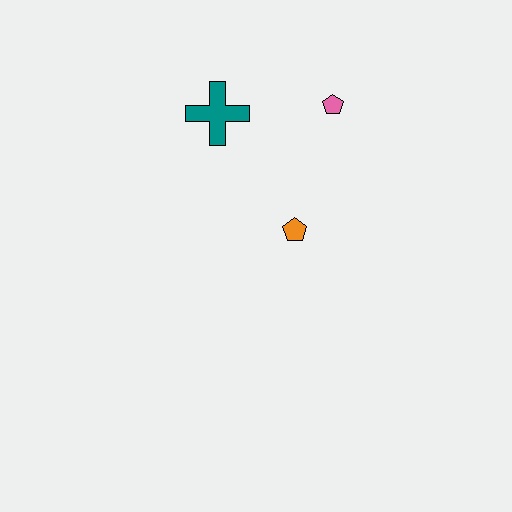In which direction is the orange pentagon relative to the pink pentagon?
The orange pentagon is below the pink pentagon.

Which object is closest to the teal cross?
The pink pentagon is closest to the teal cross.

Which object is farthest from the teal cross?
The orange pentagon is farthest from the teal cross.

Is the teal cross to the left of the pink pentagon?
Yes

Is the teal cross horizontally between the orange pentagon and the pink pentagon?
No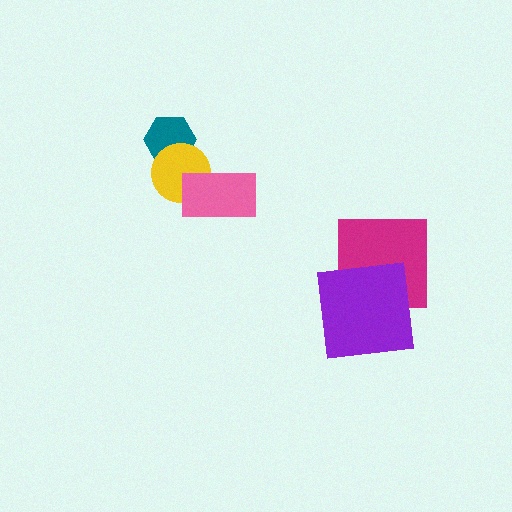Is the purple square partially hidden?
No, no other shape covers it.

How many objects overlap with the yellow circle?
2 objects overlap with the yellow circle.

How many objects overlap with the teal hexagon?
1 object overlaps with the teal hexagon.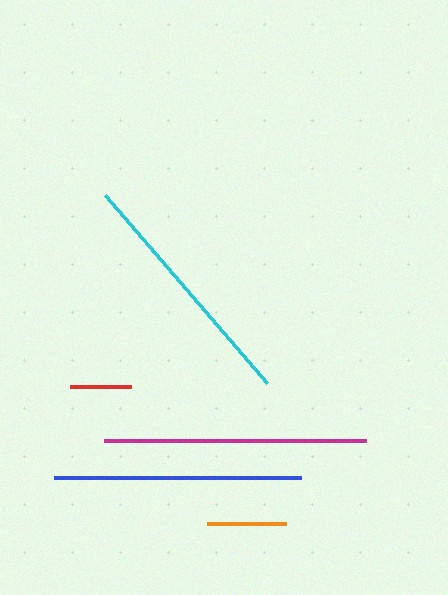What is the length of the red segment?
The red segment is approximately 61 pixels long.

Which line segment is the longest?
The magenta line is the longest at approximately 261 pixels.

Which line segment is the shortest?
The red line is the shortest at approximately 61 pixels.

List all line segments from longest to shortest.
From longest to shortest: magenta, cyan, blue, orange, red.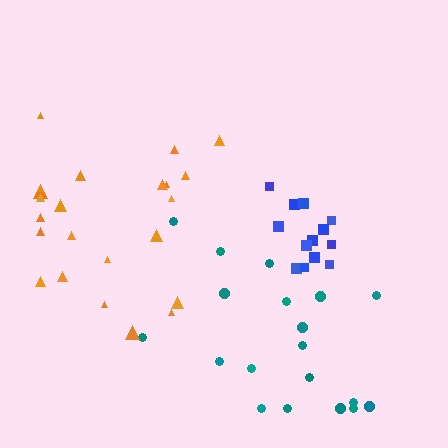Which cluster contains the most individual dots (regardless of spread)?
Orange (23).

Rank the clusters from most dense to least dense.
blue, orange, teal.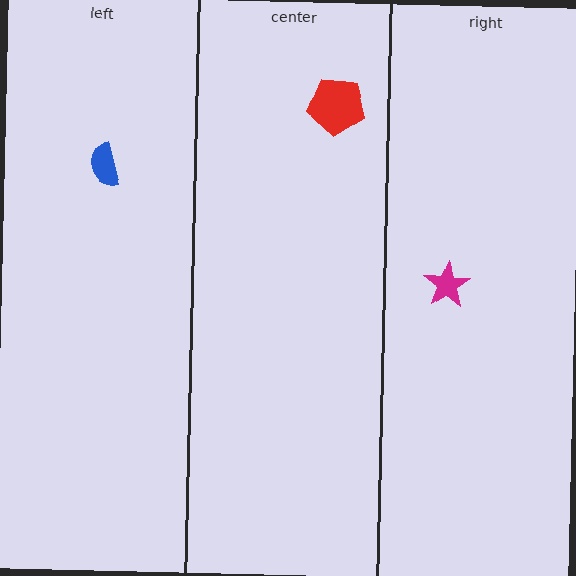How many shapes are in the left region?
1.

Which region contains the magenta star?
The right region.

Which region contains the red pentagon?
The center region.